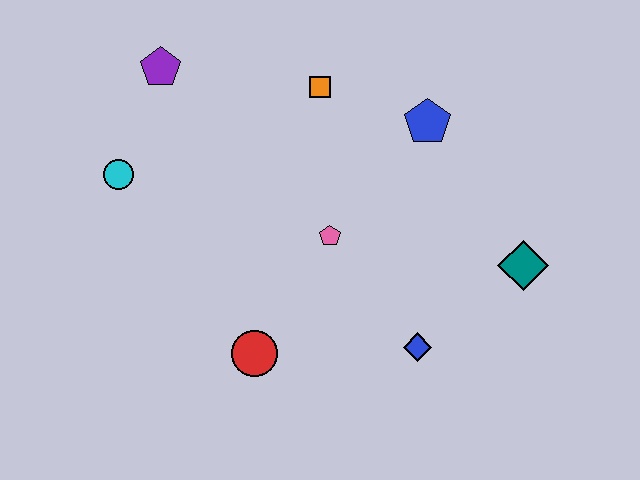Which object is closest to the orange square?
The blue pentagon is closest to the orange square.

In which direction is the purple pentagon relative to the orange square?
The purple pentagon is to the left of the orange square.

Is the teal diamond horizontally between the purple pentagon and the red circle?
No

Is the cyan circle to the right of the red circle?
No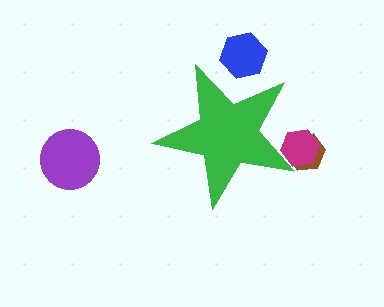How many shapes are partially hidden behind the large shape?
3 shapes are partially hidden.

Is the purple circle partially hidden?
No, the purple circle is fully visible.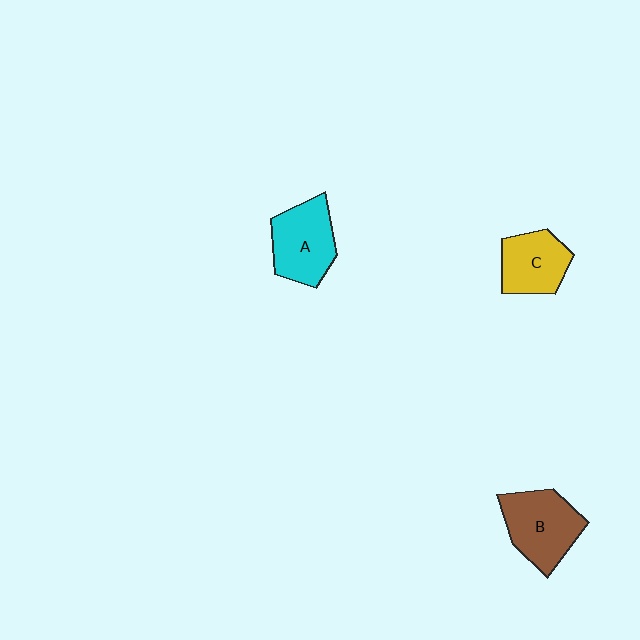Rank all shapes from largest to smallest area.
From largest to smallest: B (brown), A (cyan), C (yellow).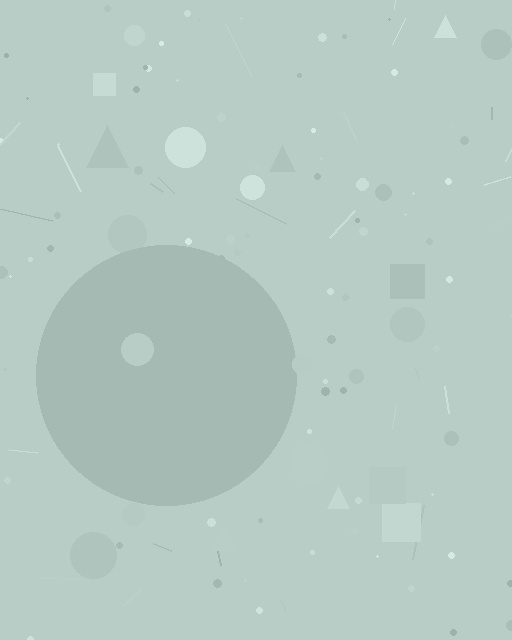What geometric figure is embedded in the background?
A circle is embedded in the background.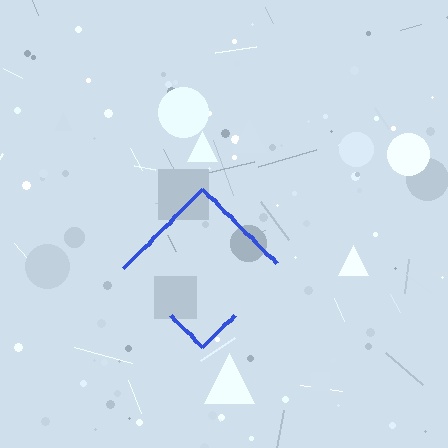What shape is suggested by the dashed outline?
The dashed outline suggests a diamond.